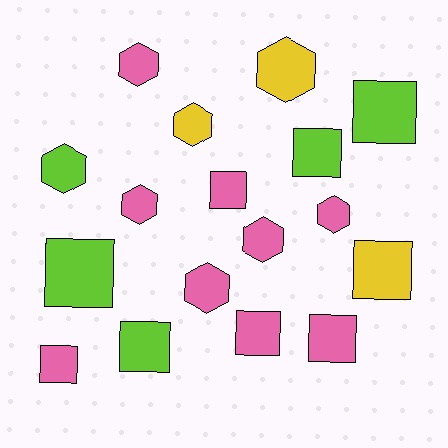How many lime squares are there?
There are 4 lime squares.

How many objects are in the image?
There are 17 objects.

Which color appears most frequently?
Pink, with 9 objects.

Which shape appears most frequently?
Square, with 9 objects.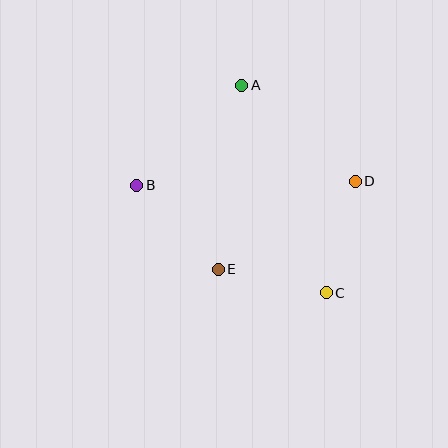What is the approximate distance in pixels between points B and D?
The distance between B and D is approximately 219 pixels.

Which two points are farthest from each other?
Points A and C are farthest from each other.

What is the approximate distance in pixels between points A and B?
The distance between A and B is approximately 145 pixels.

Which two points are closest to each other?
Points C and E are closest to each other.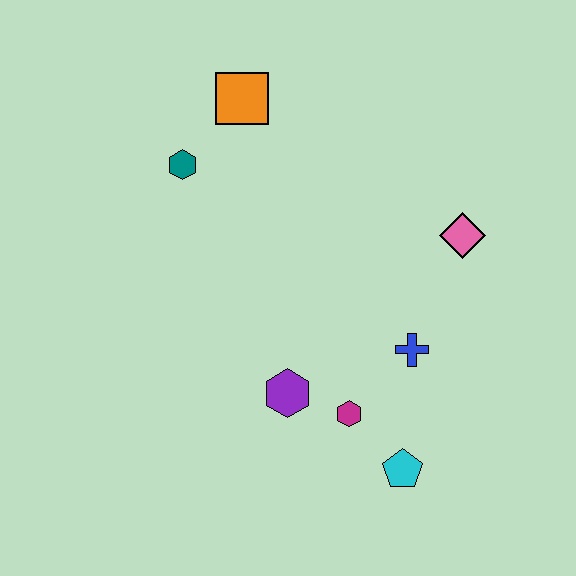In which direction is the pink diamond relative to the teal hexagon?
The pink diamond is to the right of the teal hexagon.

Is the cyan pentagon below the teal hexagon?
Yes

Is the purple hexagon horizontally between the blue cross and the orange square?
Yes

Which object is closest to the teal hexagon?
The orange square is closest to the teal hexagon.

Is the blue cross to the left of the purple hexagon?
No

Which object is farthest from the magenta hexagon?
The orange square is farthest from the magenta hexagon.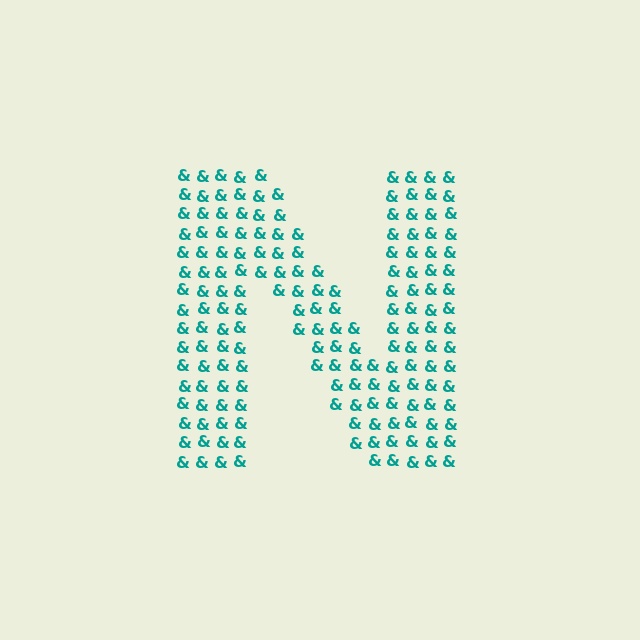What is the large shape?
The large shape is the letter N.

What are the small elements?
The small elements are ampersands.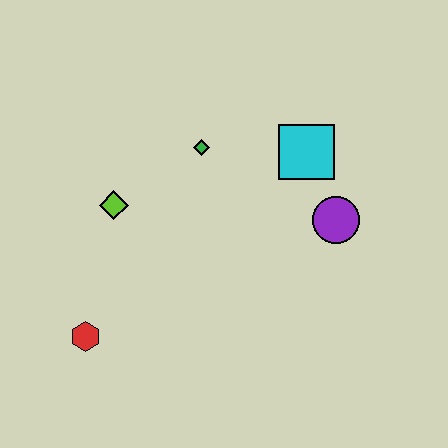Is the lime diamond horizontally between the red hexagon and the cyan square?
Yes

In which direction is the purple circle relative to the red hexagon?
The purple circle is to the right of the red hexagon.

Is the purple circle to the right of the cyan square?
Yes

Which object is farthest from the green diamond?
The red hexagon is farthest from the green diamond.